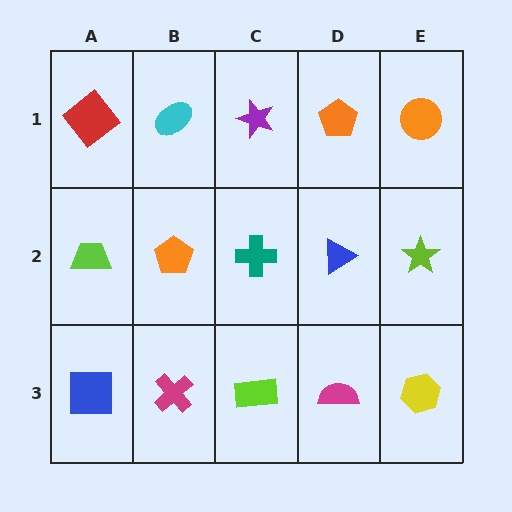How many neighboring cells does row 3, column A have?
2.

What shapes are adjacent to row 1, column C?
A teal cross (row 2, column C), a cyan ellipse (row 1, column B), an orange pentagon (row 1, column D).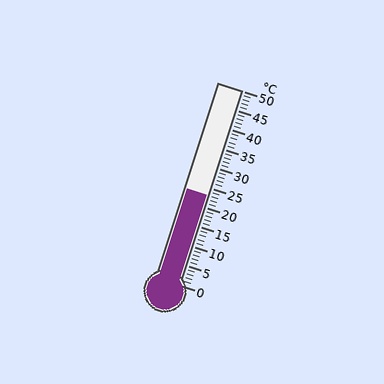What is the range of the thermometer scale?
The thermometer scale ranges from 0°C to 50°C.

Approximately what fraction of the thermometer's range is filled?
The thermometer is filled to approximately 45% of its range.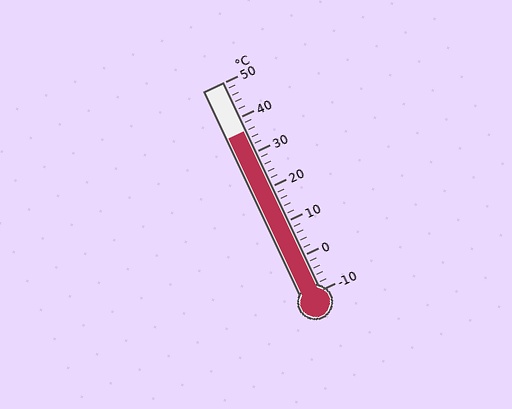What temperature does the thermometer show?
The thermometer shows approximately 36°C.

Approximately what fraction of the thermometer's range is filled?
The thermometer is filled to approximately 75% of its range.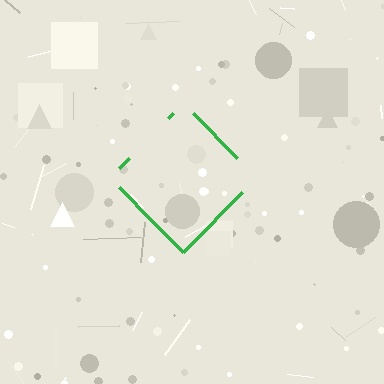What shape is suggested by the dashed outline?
The dashed outline suggests a diamond.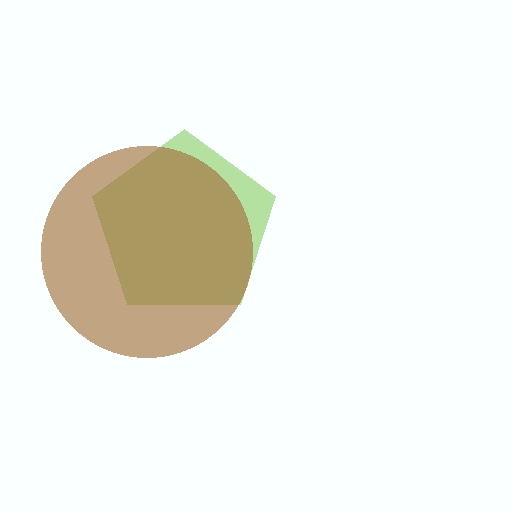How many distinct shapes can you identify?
There are 2 distinct shapes: a lime pentagon, a brown circle.